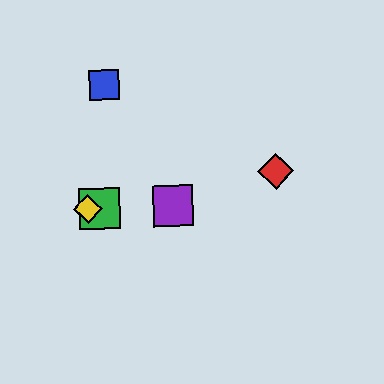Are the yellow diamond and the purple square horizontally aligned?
Yes, both are at y≈209.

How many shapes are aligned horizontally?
3 shapes (the green square, the yellow diamond, the purple square) are aligned horizontally.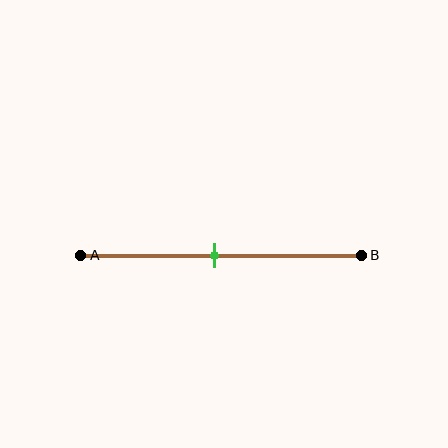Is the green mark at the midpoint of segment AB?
Yes, the mark is approximately at the midpoint.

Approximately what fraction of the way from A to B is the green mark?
The green mark is approximately 50% of the way from A to B.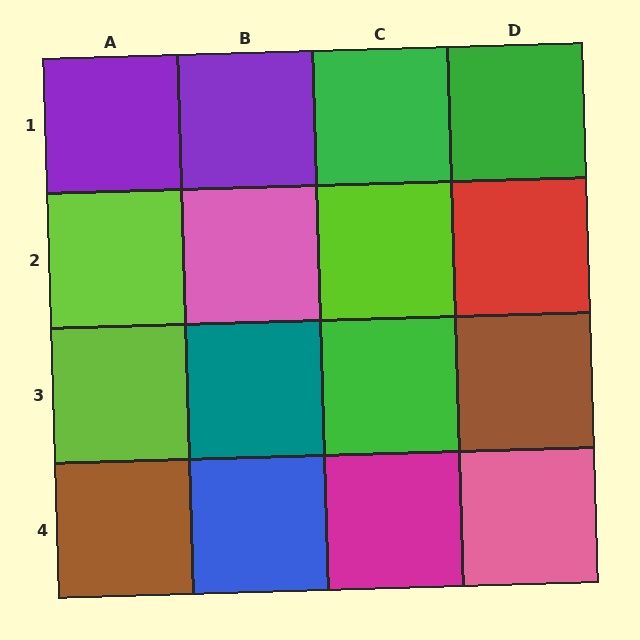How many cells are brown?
2 cells are brown.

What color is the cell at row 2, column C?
Lime.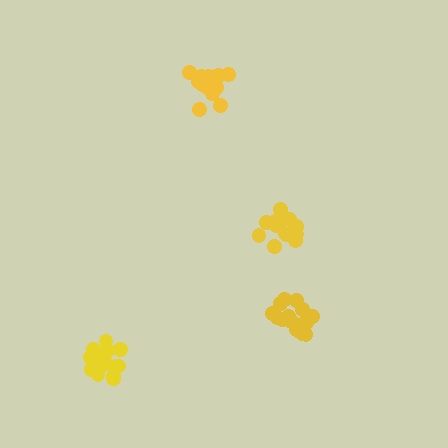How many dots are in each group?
Group 1: 15 dots, Group 2: 15 dots, Group 3: 18 dots, Group 4: 16 dots (64 total).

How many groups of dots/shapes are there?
There are 4 groups.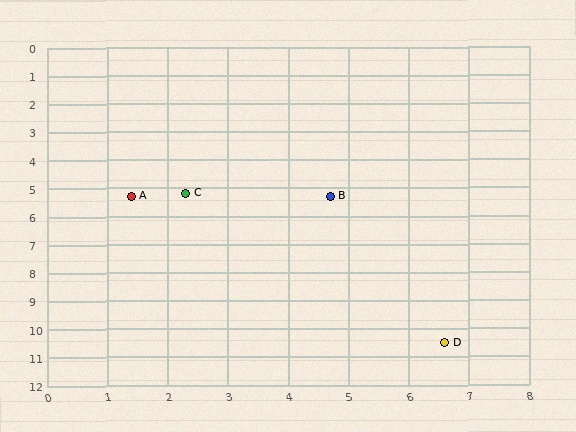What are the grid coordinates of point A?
Point A is at approximately (1.4, 5.3).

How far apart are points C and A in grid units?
Points C and A are about 0.9 grid units apart.